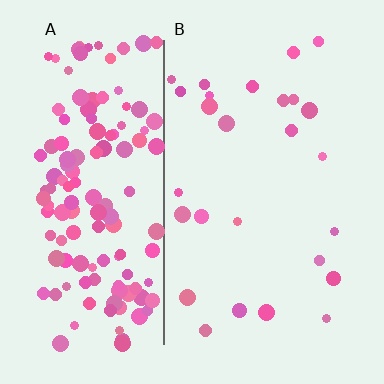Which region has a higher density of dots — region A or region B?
A (the left).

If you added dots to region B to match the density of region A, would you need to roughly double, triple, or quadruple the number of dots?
Approximately quadruple.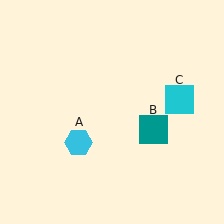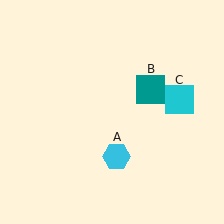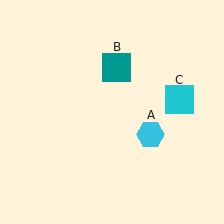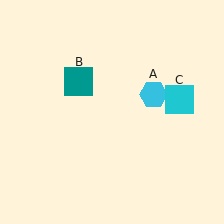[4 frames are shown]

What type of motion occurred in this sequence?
The cyan hexagon (object A), teal square (object B) rotated counterclockwise around the center of the scene.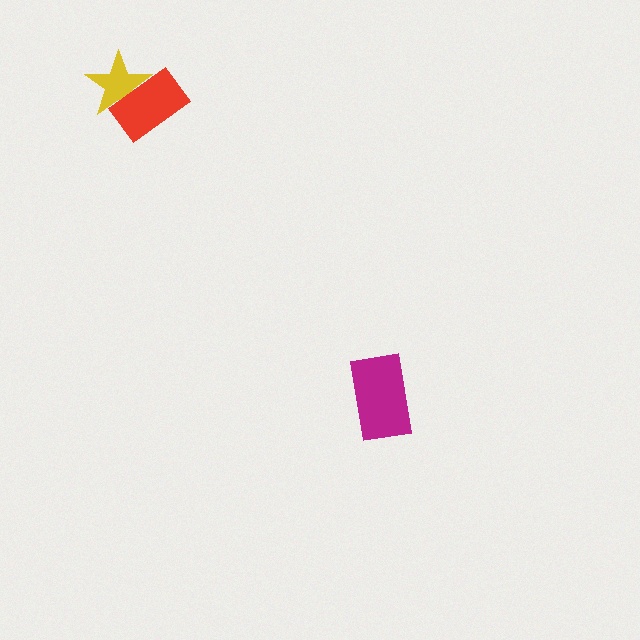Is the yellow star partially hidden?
Yes, it is partially covered by another shape.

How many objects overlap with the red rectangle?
1 object overlaps with the red rectangle.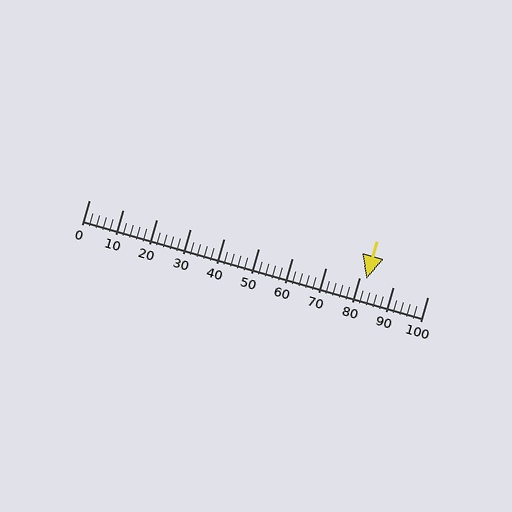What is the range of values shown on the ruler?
The ruler shows values from 0 to 100.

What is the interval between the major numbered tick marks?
The major tick marks are spaced 10 units apart.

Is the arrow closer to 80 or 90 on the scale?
The arrow is closer to 80.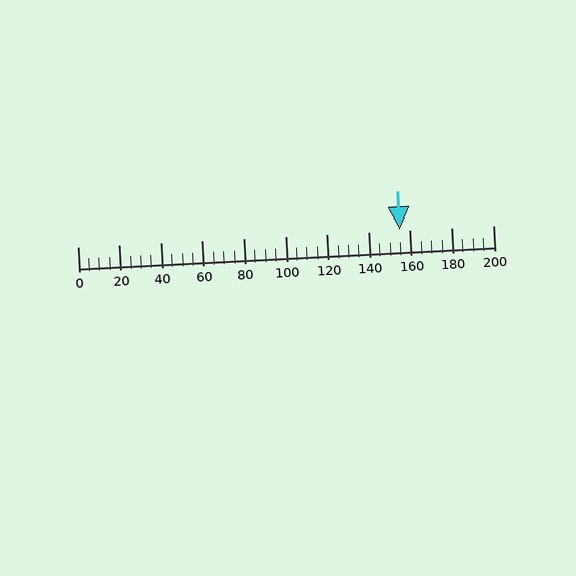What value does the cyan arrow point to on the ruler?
The cyan arrow points to approximately 155.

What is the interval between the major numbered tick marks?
The major tick marks are spaced 20 units apart.